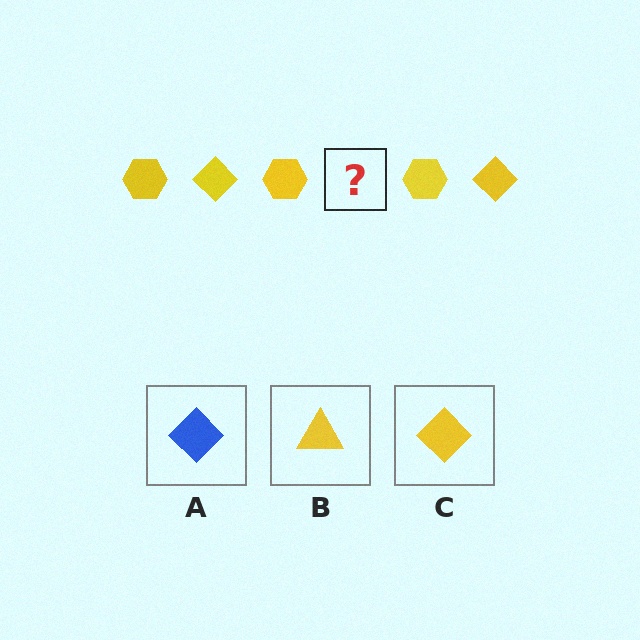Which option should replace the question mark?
Option C.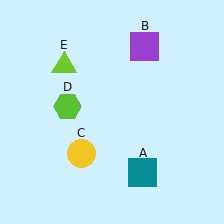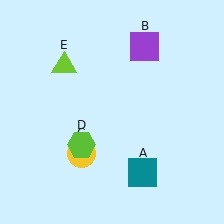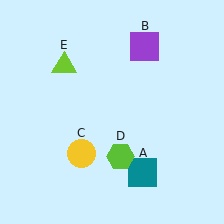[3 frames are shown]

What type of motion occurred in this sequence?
The lime hexagon (object D) rotated counterclockwise around the center of the scene.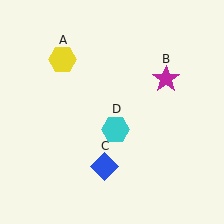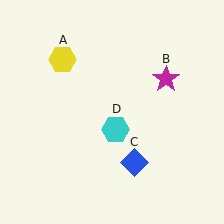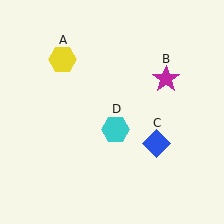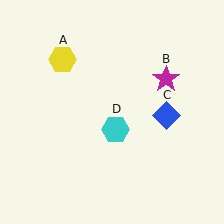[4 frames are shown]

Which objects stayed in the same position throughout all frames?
Yellow hexagon (object A) and magenta star (object B) and cyan hexagon (object D) remained stationary.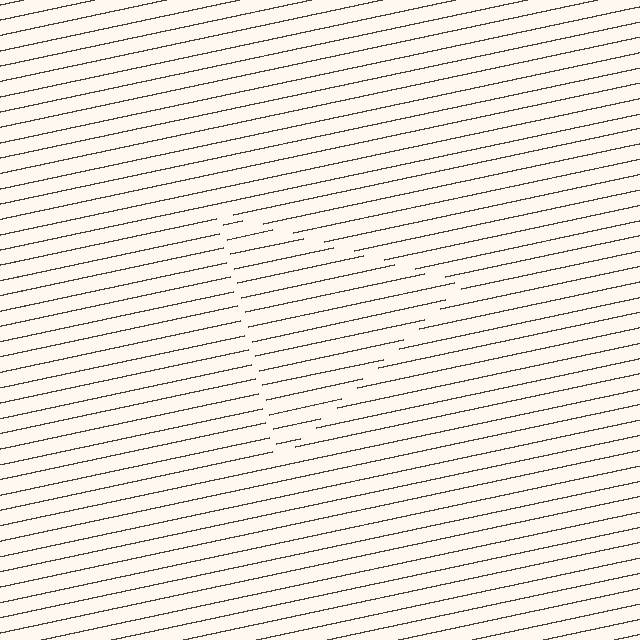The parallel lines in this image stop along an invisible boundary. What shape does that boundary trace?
An illusory triangle. The interior of the shape contains the same grating, shifted by half a period — the contour is defined by the phase discontinuity where line-ends from the inner and outer gratings abut.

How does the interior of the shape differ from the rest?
The interior of the shape contains the same grating, shifted by half a period — the contour is defined by the phase discontinuity where line-ends from the inner and outer gratings abut.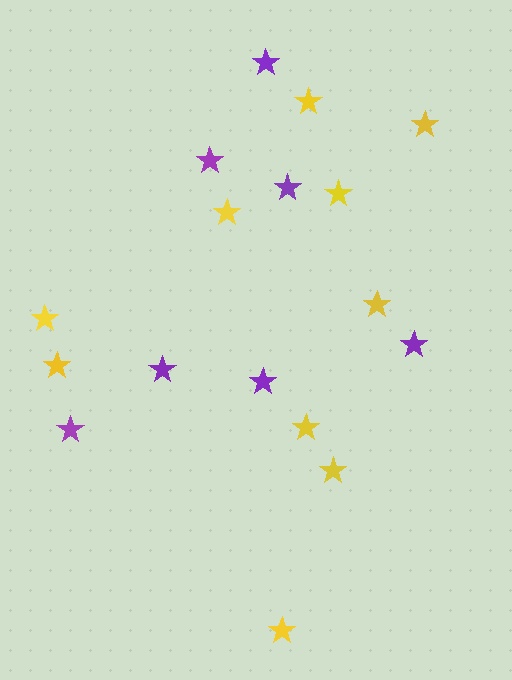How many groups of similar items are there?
There are 2 groups: one group of yellow stars (10) and one group of purple stars (7).